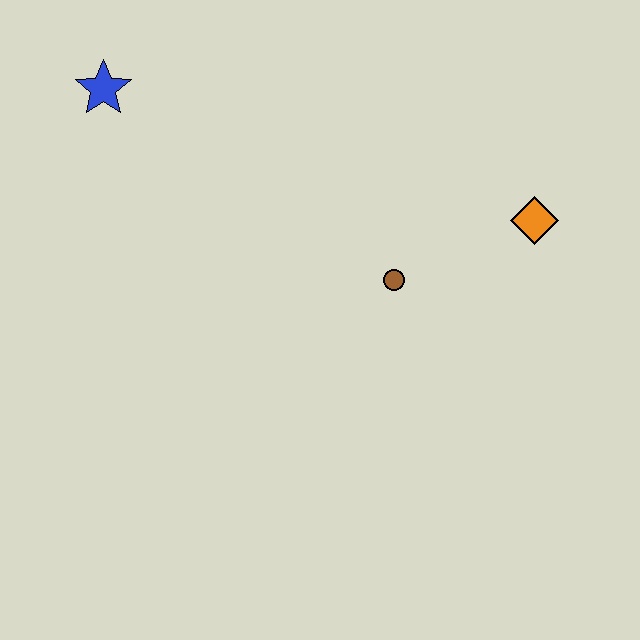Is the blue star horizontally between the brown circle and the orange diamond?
No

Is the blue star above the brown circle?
Yes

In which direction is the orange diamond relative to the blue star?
The orange diamond is to the right of the blue star.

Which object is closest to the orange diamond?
The brown circle is closest to the orange diamond.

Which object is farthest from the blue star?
The orange diamond is farthest from the blue star.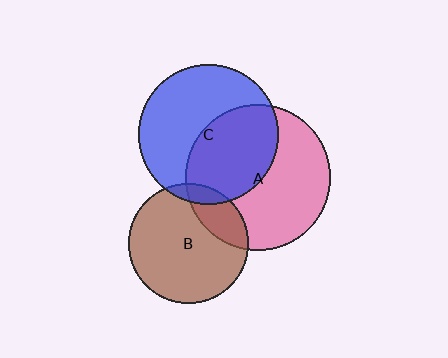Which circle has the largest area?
Circle A (pink).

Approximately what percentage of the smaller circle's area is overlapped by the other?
Approximately 20%.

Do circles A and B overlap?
Yes.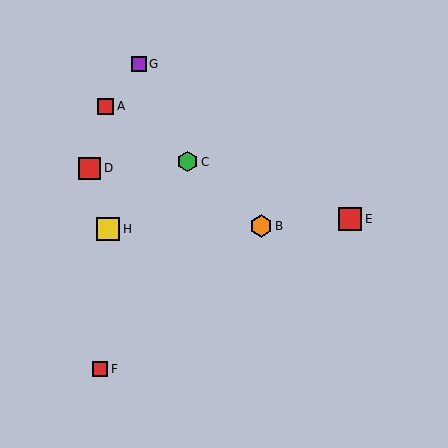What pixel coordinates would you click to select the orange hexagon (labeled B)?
Click at (261, 226) to select the orange hexagon B.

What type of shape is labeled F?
Shape F is a red square.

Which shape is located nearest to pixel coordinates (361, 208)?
The red square (labeled E) at (350, 219) is nearest to that location.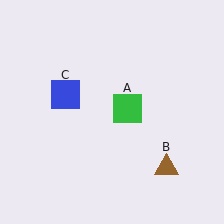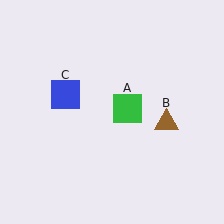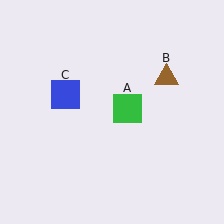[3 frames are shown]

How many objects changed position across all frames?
1 object changed position: brown triangle (object B).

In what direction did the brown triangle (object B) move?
The brown triangle (object B) moved up.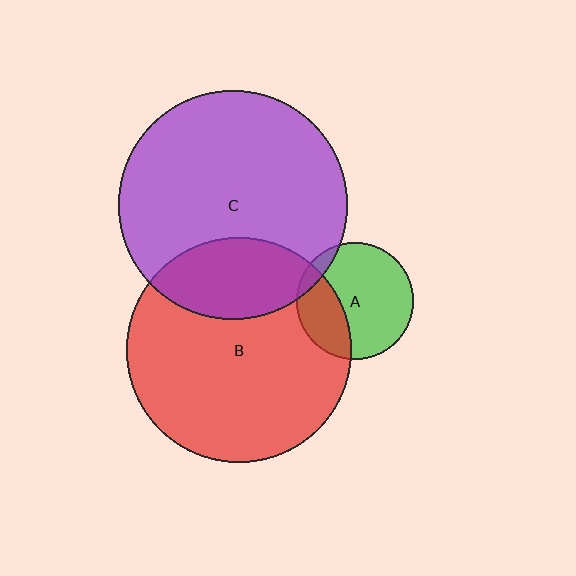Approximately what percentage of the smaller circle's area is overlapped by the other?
Approximately 25%.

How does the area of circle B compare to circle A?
Approximately 3.7 times.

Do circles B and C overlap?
Yes.